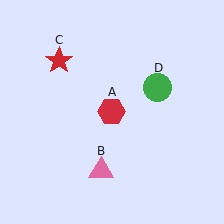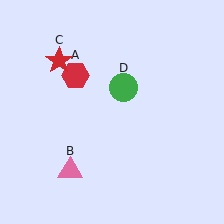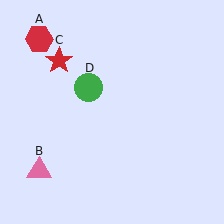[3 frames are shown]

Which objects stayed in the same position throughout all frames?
Red star (object C) remained stationary.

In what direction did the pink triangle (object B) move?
The pink triangle (object B) moved left.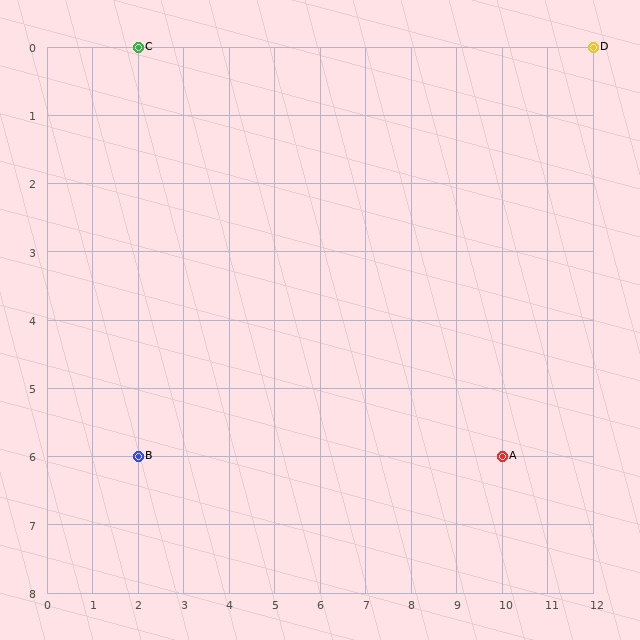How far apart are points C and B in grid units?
Points C and B are 6 rows apart.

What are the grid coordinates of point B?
Point B is at grid coordinates (2, 6).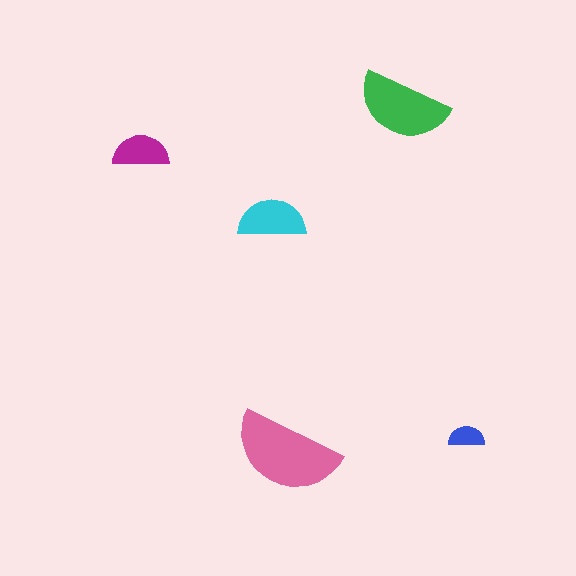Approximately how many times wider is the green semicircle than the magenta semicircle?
About 1.5 times wider.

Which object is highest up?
The green semicircle is topmost.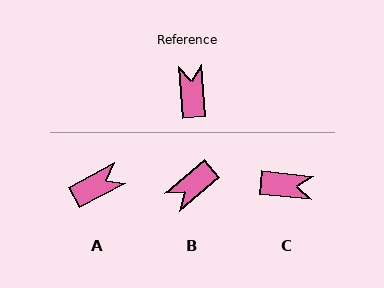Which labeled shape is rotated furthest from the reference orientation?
B, about 126 degrees away.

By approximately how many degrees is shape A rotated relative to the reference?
Approximately 67 degrees clockwise.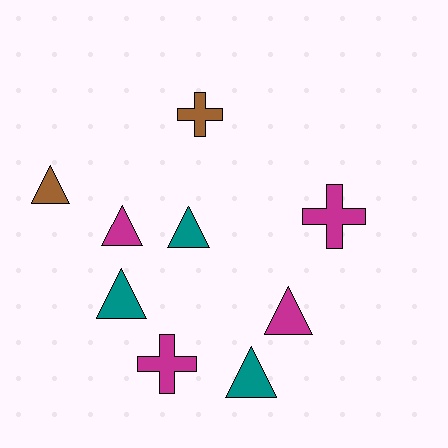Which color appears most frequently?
Magenta, with 4 objects.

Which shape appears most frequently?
Triangle, with 6 objects.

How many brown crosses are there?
There is 1 brown cross.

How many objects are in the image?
There are 9 objects.